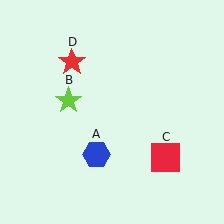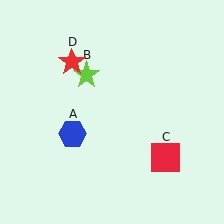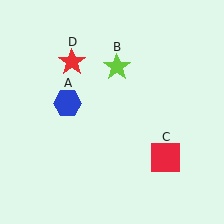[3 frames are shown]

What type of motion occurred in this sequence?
The blue hexagon (object A), lime star (object B) rotated clockwise around the center of the scene.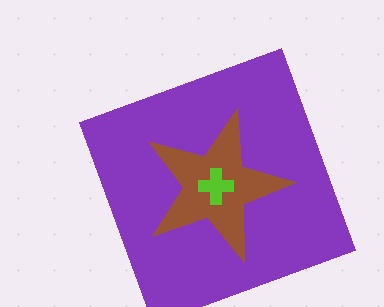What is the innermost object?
The lime cross.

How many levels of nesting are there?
3.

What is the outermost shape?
The purple square.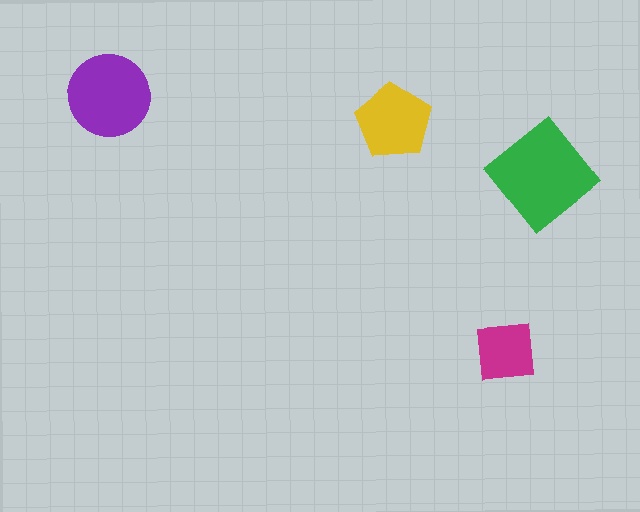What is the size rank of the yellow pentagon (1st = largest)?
3rd.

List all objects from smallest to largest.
The magenta square, the yellow pentagon, the purple circle, the green diamond.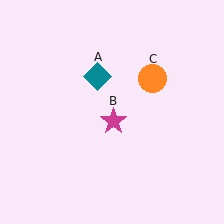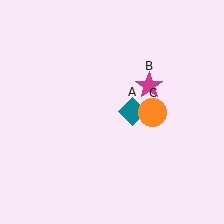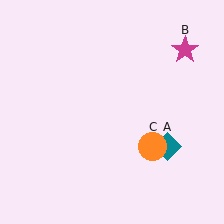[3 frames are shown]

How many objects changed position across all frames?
3 objects changed position: teal diamond (object A), magenta star (object B), orange circle (object C).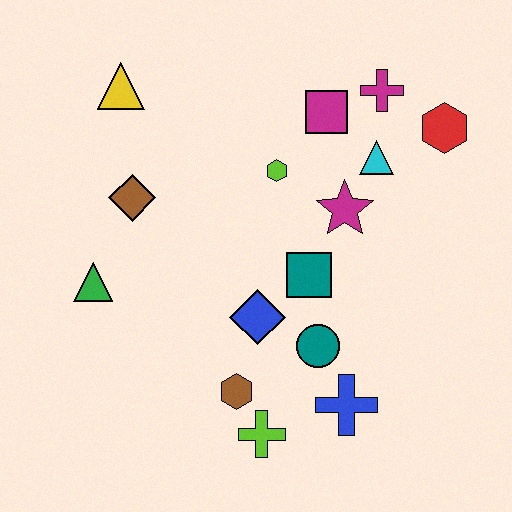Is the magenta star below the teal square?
No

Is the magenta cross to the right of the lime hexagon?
Yes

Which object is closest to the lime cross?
The brown hexagon is closest to the lime cross.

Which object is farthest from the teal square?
The yellow triangle is farthest from the teal square.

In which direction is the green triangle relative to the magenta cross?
The green triangle is to the left of the magenta cross.